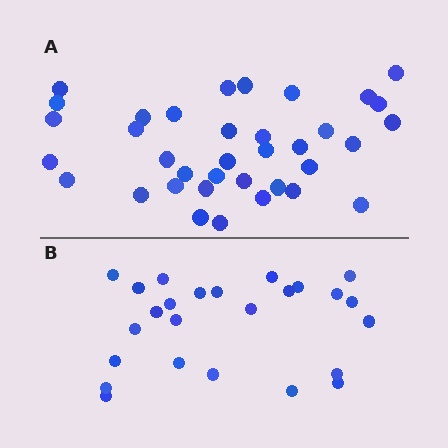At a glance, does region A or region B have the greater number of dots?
Region A (the top region) has more dots.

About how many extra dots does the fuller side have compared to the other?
Region A has roughly 12 or so more dots than region B.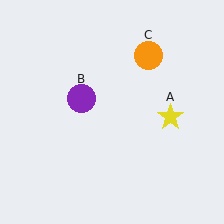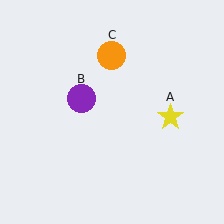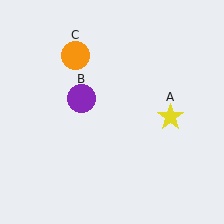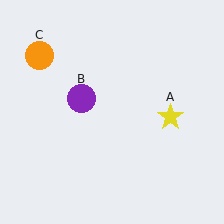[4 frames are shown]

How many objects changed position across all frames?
1 object changed position: orange circle (object C).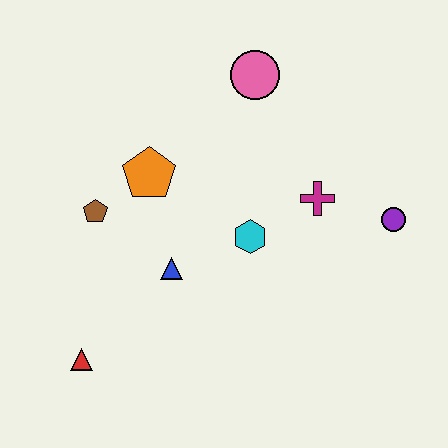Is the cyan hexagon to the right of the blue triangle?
Yes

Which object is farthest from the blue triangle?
The purple circle is farthest from the blue triangle.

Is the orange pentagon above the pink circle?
No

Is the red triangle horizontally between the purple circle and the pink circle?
No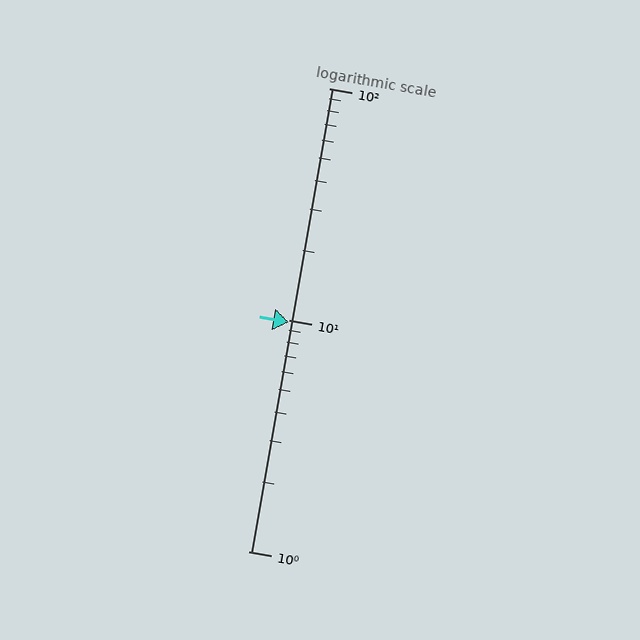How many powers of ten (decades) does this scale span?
The scale spans 2 decades, from 1 to 100.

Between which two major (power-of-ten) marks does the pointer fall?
The pointer is between 1 and 10.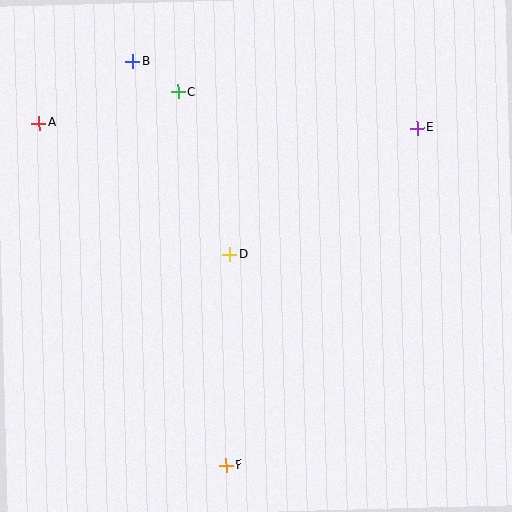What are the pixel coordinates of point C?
Point C is at (178, 92).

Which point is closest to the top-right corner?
Point E is closest to the top-right corner.